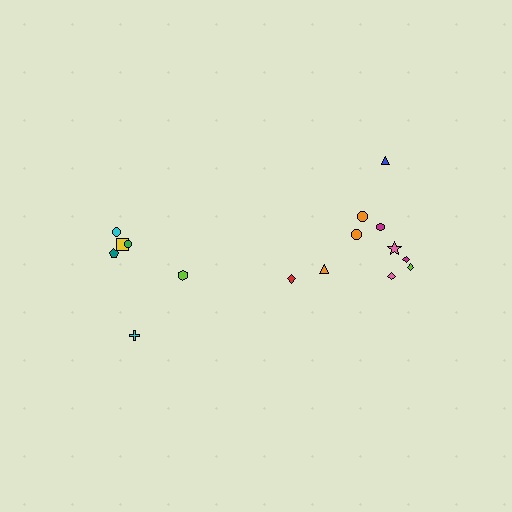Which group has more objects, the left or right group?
The right group.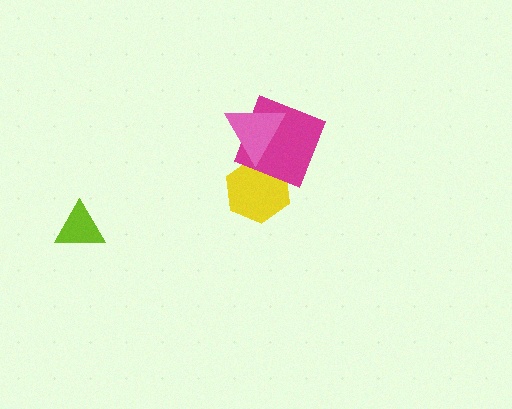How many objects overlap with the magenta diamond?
2 objects overlap with the magenta diamond.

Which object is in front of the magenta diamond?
The pink triangle is in front of the magenta diamond.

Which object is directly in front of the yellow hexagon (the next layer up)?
The magenta diamond is directly in front of the yellow hexagon.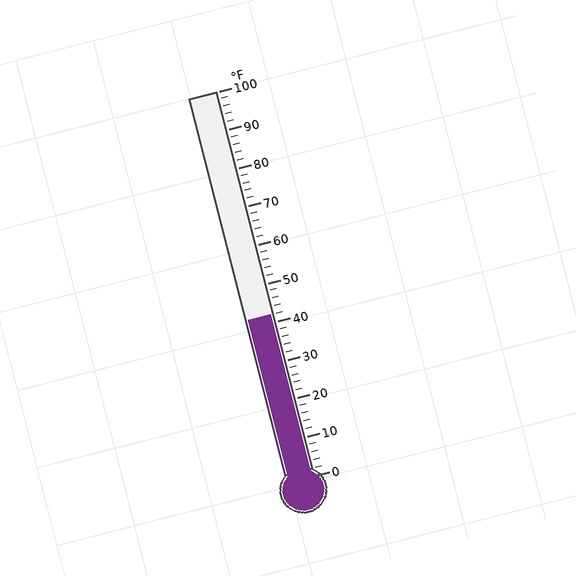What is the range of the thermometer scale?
The thermometer scale ranges from 0°F to 100°F.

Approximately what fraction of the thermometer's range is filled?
The thermometer is filled to approximately 40% of its range.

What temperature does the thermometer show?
The thermometer shows approximately 42°F.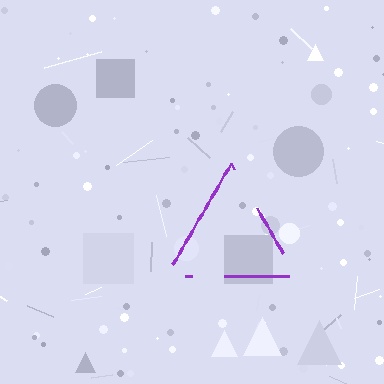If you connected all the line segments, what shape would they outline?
They would outline a triangle.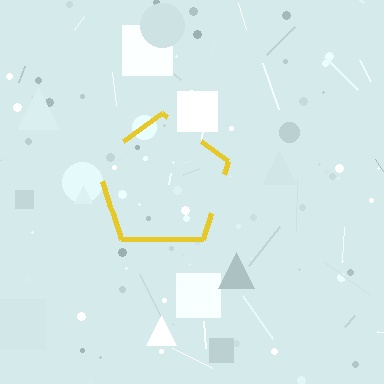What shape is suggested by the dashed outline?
The dashed outline suggests a pentagon.